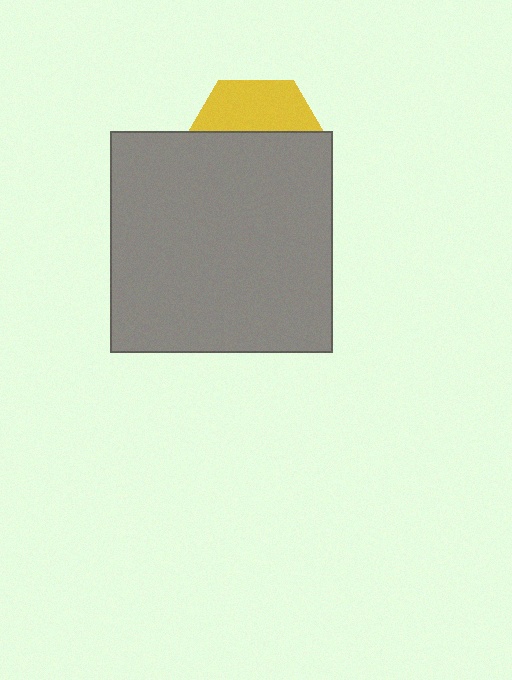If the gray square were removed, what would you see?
You would see the complete yellow hexagon.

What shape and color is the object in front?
The object in front is a gray square.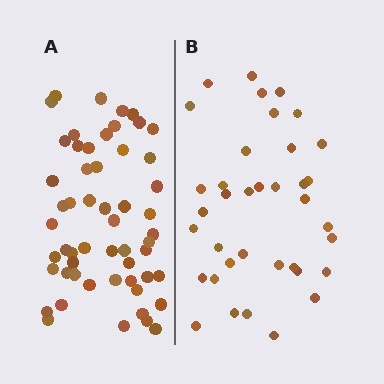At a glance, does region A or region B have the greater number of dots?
Region A (the left region) has more dots.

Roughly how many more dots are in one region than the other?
Region A has approximately 20 more dots than region B.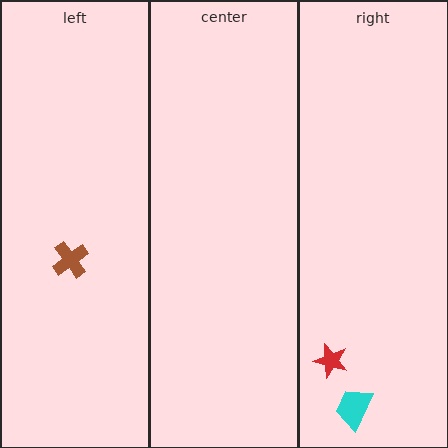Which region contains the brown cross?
The left region.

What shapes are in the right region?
The red star, the cyan trapezoid.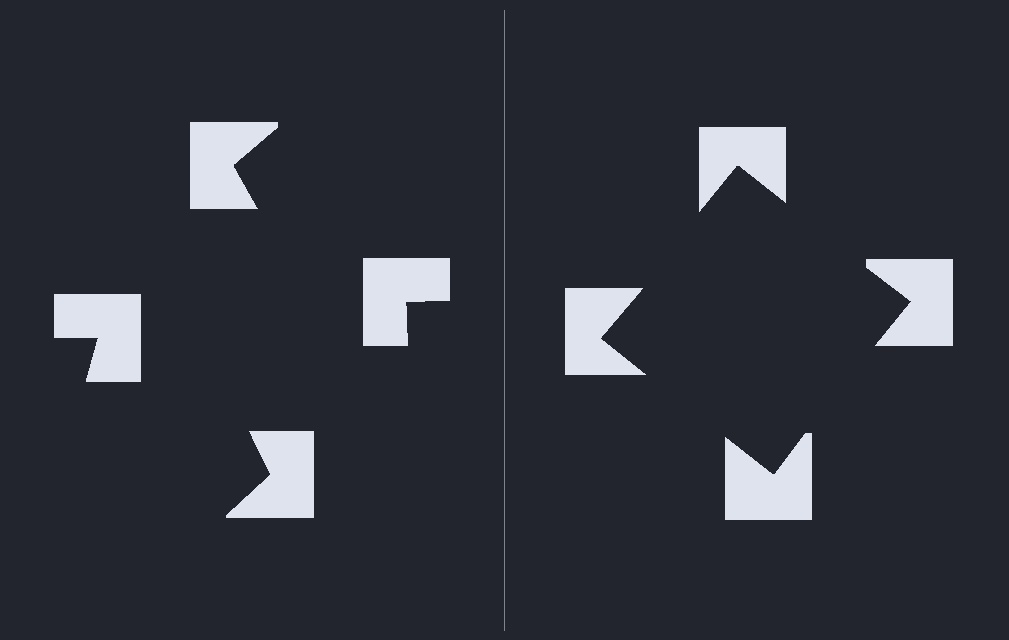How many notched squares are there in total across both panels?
8 — 4 on each side.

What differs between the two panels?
The notched squares are positioned identically on both sides; only the wedge orientations differ. On the right they align to a square; on the left they are misaligned.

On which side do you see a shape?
An illusory square appears on the right side. On the left side the wedge cuts are rotated, so no coherent shape forms.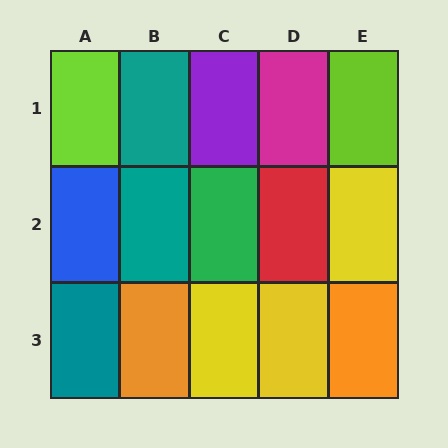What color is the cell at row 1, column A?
Lime.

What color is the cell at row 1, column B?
Teal.